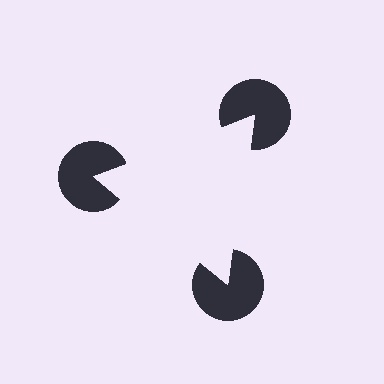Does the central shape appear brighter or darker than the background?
It typically appears slightly brighter than the background, even though no actual brightness change is drawn.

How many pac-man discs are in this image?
There are 3 — one at each vertex of the illusory triangle.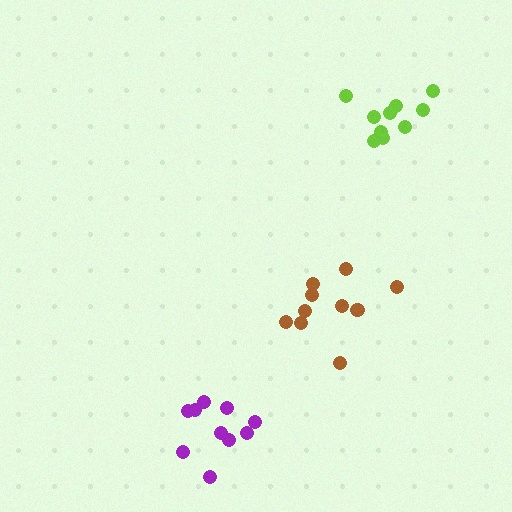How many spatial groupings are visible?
There are 3 spatial groupings.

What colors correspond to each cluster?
The clusters are colored: brown, lime, purple.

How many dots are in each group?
Group 1: 10 dots, Group 2: 10 dots, Group 3: 10 dots (30 total).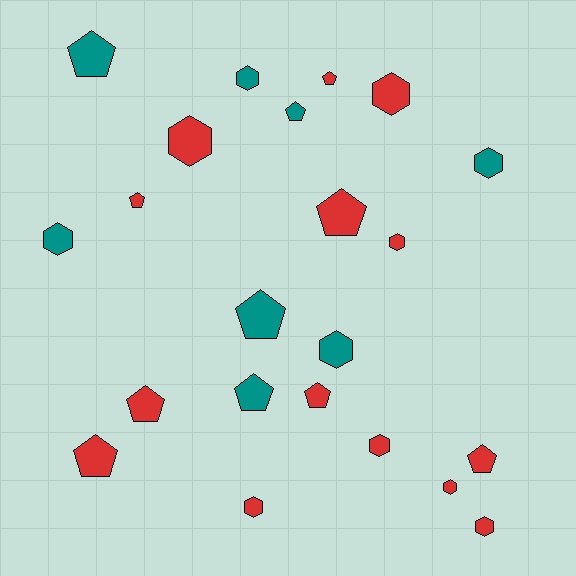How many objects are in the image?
There are 22 objects.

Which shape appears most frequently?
Pentagon, with 11 objects.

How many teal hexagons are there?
There are 4 teal hexagons.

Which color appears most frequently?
Red, with 14 objects.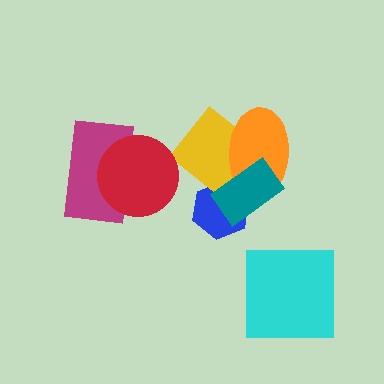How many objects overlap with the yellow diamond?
3 objects overlap with the yellow diamond.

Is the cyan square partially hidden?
No, no other shape covers it.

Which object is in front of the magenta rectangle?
The red circle is in front of the magenta rectangle.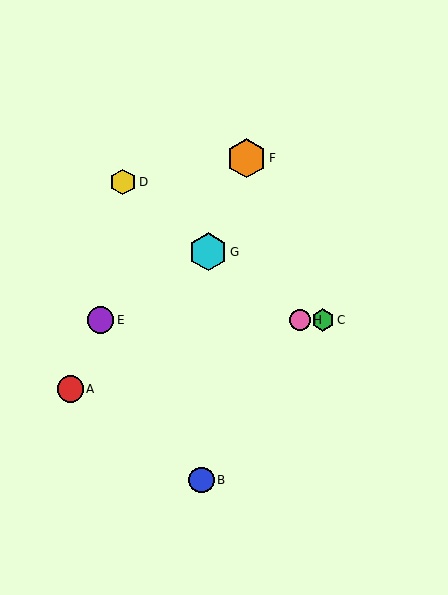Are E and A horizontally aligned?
No, E is at y≈320 and A is at y≈389.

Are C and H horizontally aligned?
Yes, both are at y≈320.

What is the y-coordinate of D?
Object D is at y≈182.